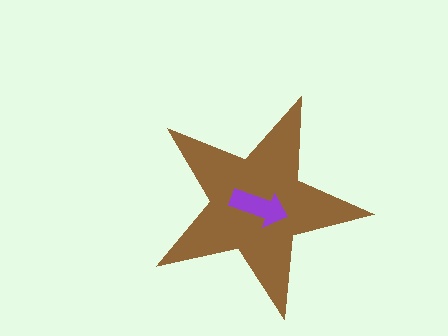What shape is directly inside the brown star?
The purple arrow.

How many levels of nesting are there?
2.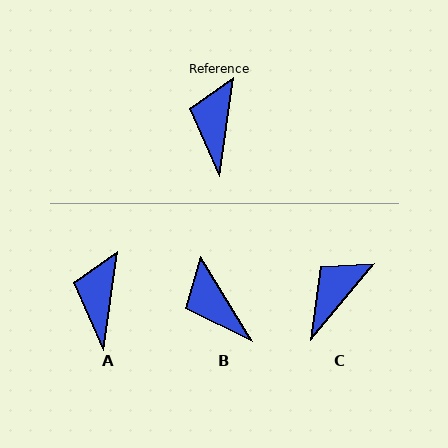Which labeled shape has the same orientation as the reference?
A.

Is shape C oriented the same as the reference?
No, it is off by about 32 degrees.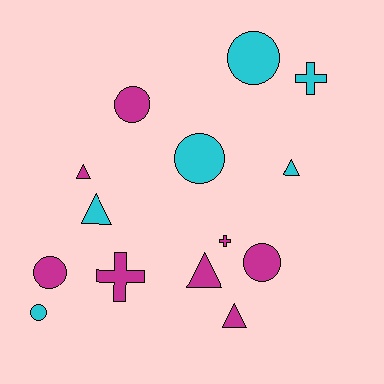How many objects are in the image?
There are 14 objects.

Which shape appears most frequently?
Circle, with 6 objects.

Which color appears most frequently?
Magenta, with 8 objects.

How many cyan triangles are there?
There are 2 cyan triangles.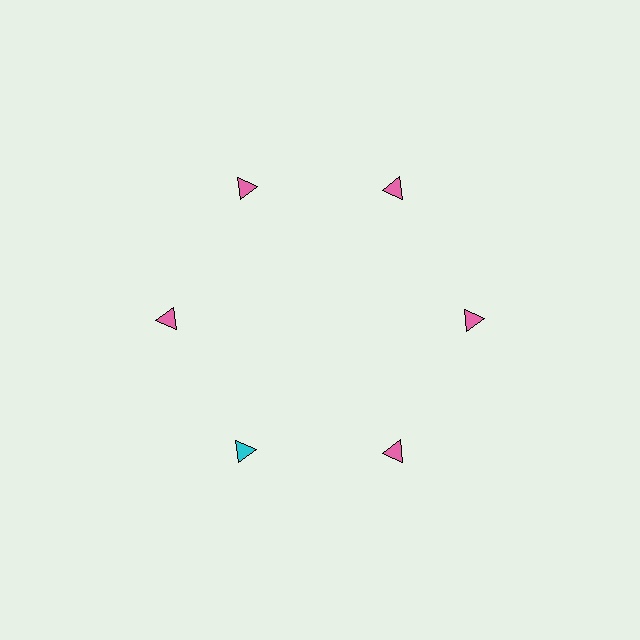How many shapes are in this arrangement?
There are 6 shapes arranged in a ring pattern.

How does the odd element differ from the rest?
It has a different color: cyan instead of pink.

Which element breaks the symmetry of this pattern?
The cyan triangle at roughly the 7 o'clock position breaks the symmetry. All other shapes are pink triangles.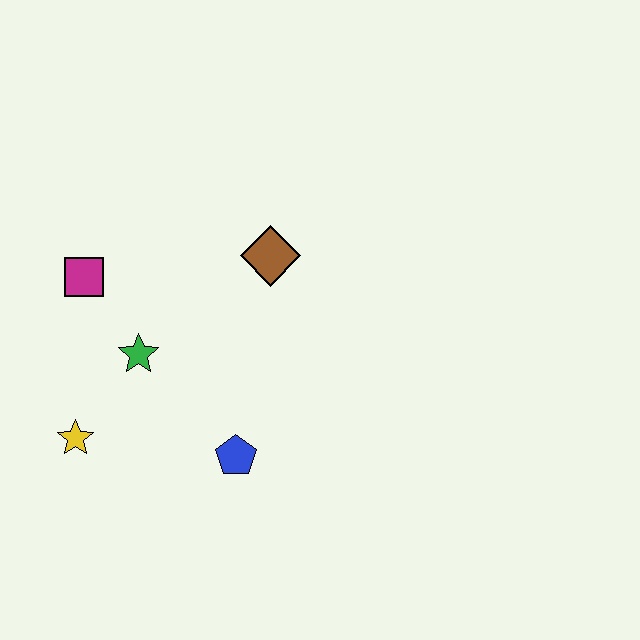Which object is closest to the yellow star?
The green star is closest to the yellow star.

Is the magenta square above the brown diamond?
No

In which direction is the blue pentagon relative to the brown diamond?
The blue pentagon is below the brown diamond.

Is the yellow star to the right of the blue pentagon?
No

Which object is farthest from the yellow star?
The brown diamond is farthest from the yellow star.